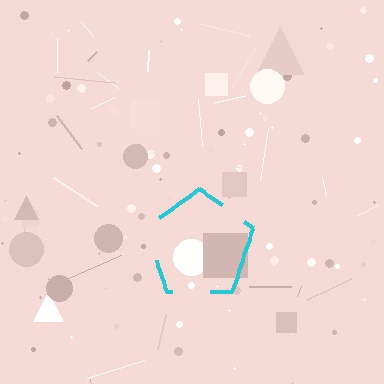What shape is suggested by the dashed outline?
The dashed outline suggests a pentagon.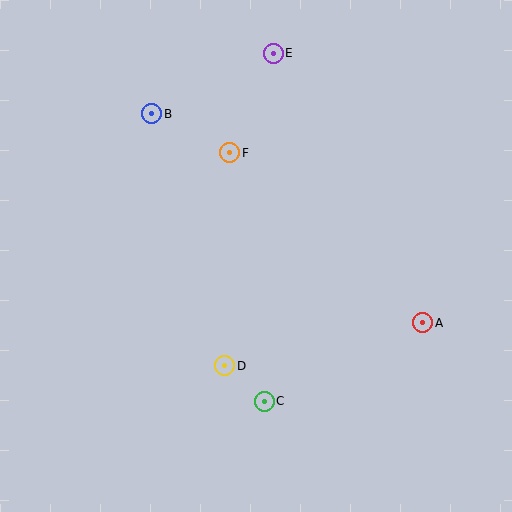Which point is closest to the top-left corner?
Point B is closest to the top-left corner.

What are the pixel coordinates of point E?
Point E is at (273, 54).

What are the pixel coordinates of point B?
Point B is at (152, 114).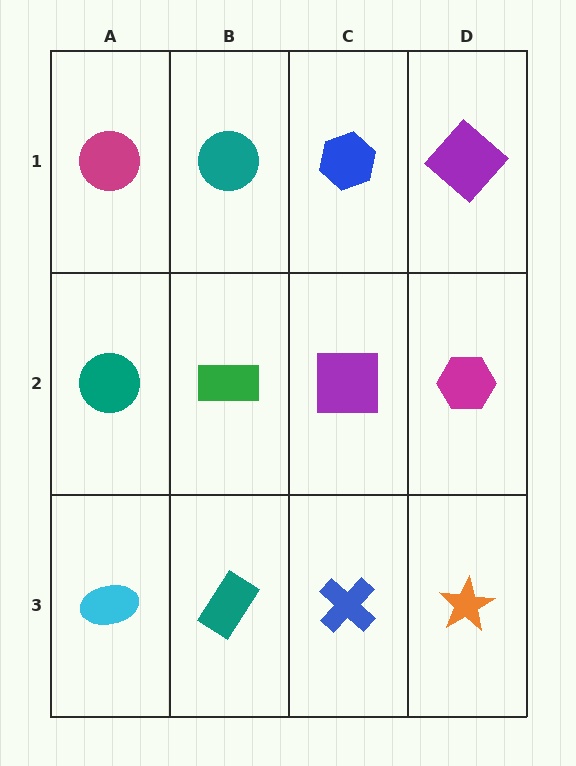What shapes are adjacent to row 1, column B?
A green rectangle (row 2, column B), a magenta circle (row 1, column A), a blue hexagon (row 1, column C).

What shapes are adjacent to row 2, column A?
A magenta circle (row 1, column A), a cyan ellipse (row 3, column A), a green rectangle (row 2, column B).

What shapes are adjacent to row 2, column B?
A teal circle (row 1, column B), a teal rectangle (row 3, column B), a teal circle (row 2, column A), a purple square (row 2, column C).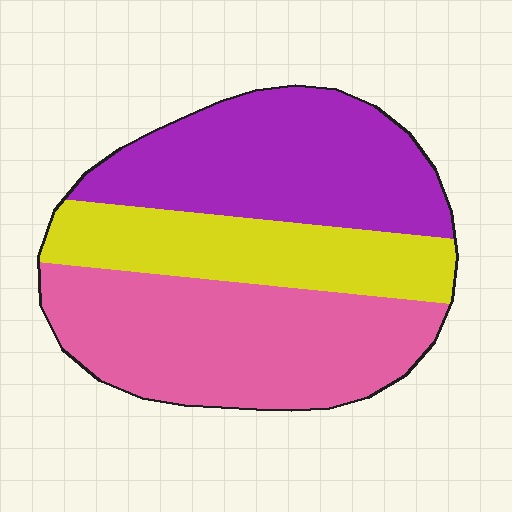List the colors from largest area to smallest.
From largest to smallest: pink, purple, yellow.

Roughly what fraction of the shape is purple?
Purple covers around 35% of the shape.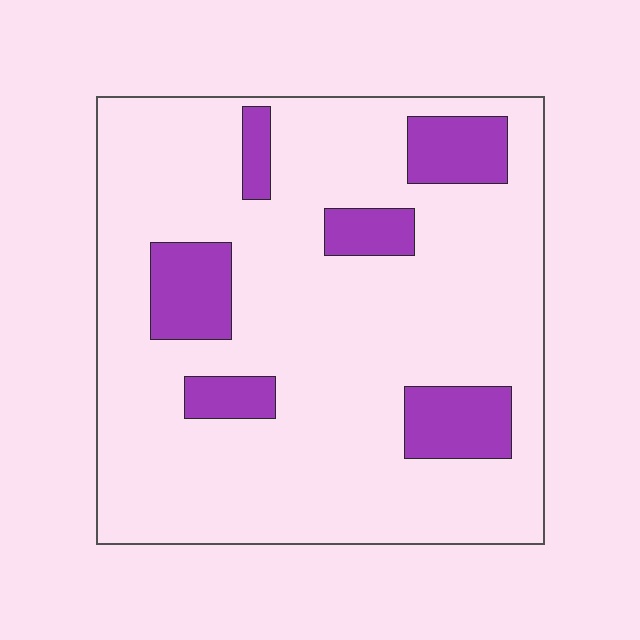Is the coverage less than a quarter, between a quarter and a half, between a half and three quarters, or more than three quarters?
Less than a quarter.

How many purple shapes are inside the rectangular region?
6.